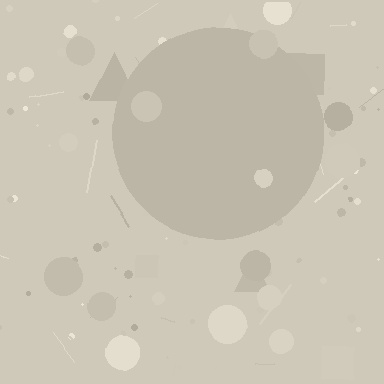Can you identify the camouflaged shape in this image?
The camouflaged shape is a circle.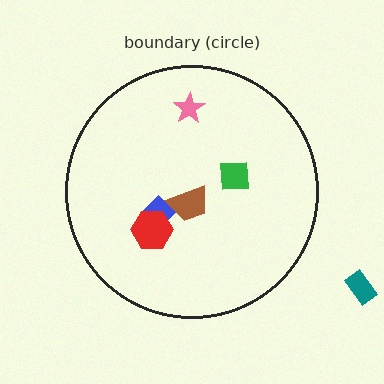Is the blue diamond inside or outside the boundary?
Inside.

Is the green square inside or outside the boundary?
Inside.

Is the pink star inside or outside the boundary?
Inside.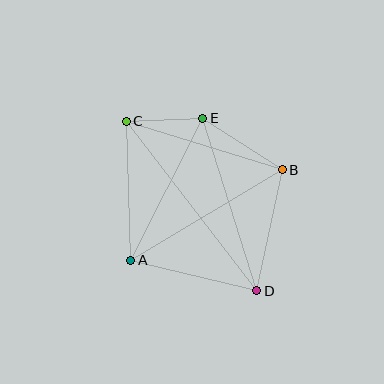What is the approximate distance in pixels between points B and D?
The distance between B and D is approximately 124 pixels.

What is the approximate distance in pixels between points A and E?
The distance between A and E is approximately 159 pixels.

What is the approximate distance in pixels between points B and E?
The distance between B and E is approximately 95 pixels.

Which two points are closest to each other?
Points C and E are closest to each other.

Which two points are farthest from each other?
Points C and D are farthest from each other.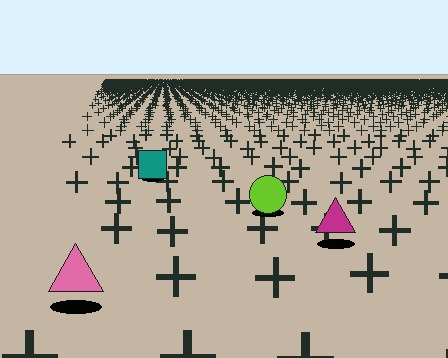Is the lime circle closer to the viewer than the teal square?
Yes. The lime circle is closer — you can tell from the texture gradient: the ground texture is coarser near it.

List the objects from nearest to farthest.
From nearest to farthest: the pink triangle, the magenta triangle, the lime circle, the teal square.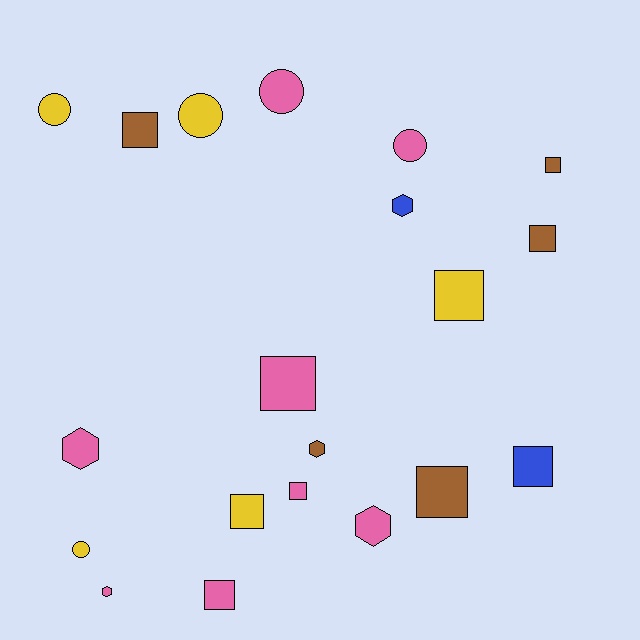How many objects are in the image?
There are 20 objects.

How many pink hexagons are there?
There are 3 pink hexagons.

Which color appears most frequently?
Pink, with 8 objects.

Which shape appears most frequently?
Square, with 10 objects.